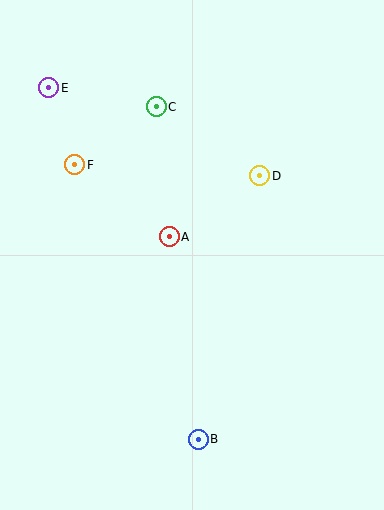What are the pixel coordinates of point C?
Point C is at (156, 107).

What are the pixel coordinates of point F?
Point F is at (75, 165).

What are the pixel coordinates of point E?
Point E is at (49, 88).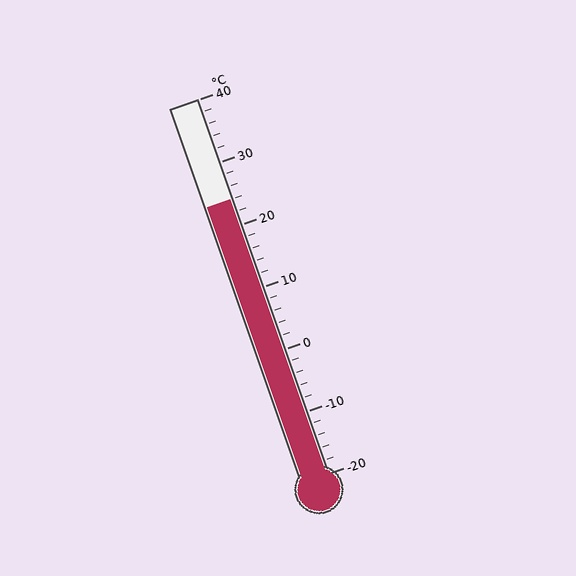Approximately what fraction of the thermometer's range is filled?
The thermometer is filled to approximately 75% of its range.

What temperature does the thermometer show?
The thermometer shows approximately 24°C.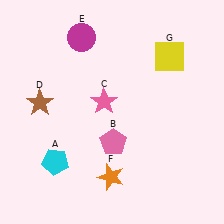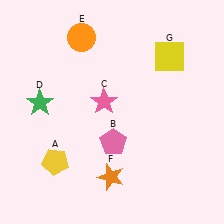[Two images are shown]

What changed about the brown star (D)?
In Image 1, D is brown. In Image 2, it changed to green.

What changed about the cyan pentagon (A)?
In Image 1, A is cyan. In Image 2, it changed to yellow.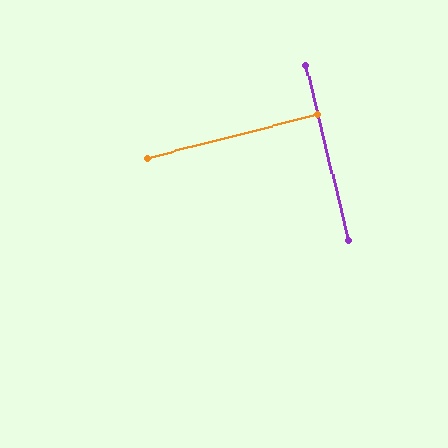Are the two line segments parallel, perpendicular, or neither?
Perpendicular — they meet at approximately 89°.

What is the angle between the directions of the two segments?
Approximately 89 degrees.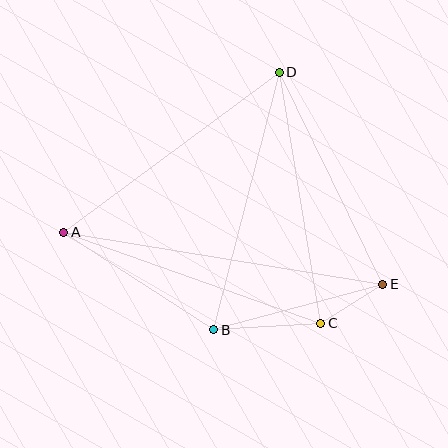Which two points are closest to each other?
Points C and E are closest to each other.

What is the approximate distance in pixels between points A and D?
The distance between A and D is approximately 269 pixels.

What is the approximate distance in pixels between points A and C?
The distance between A and C is approximately 273 pixels.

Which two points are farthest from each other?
Points A and E are farthest from each other.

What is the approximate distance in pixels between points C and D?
The distance between C and D is approximately 255 pixels.